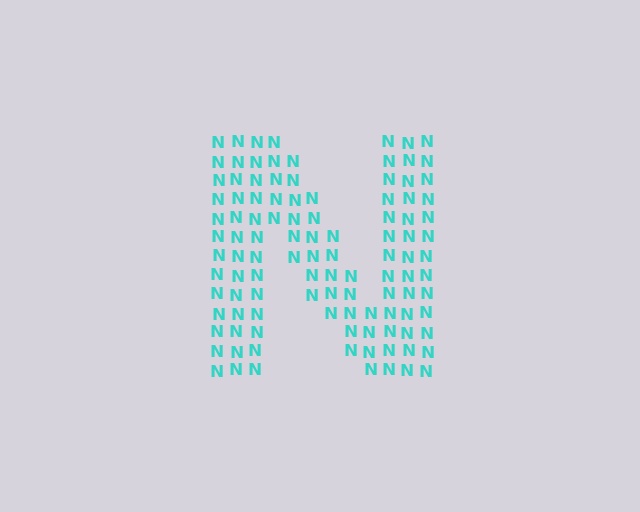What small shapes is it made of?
It is made of small letter N's.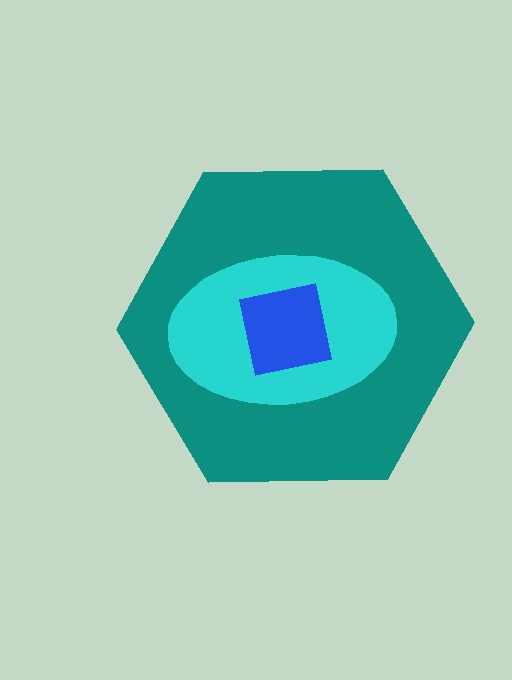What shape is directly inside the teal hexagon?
The cyan ellipse.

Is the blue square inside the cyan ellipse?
Yes.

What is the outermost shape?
The teal hexagon.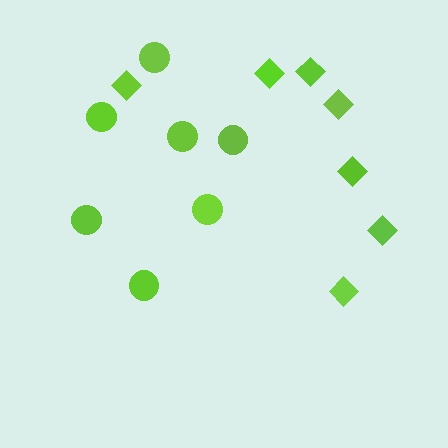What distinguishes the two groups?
There are 2 groups: one group of circles (7) and one group of diamonds (7).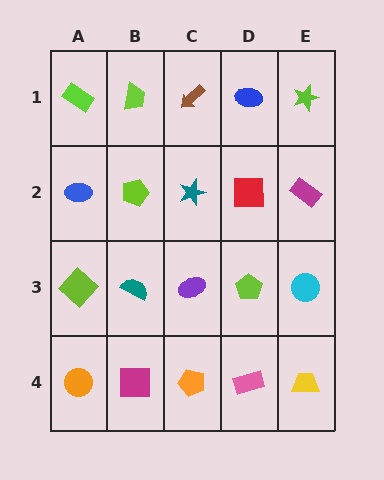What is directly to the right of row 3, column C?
A lime pentagon.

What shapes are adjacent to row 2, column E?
A lime star (row 1, column E), a cyan circle (row 3, column E), a red square (row 2, column D).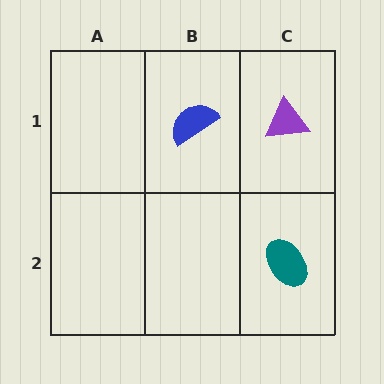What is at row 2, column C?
A teal ellipse.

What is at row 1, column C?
A purple triangle.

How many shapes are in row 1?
2 shapes.